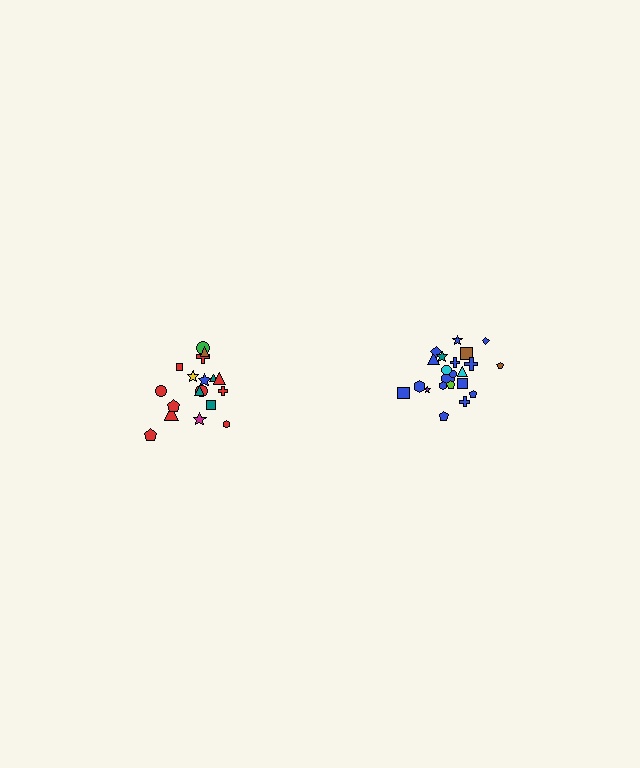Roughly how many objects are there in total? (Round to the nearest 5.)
Roughly 40 objects in total.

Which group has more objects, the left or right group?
The right group.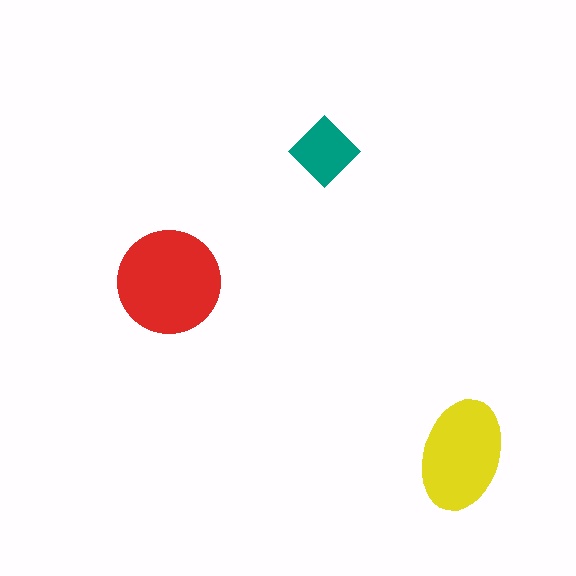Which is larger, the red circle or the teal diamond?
The red circle.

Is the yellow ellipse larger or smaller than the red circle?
Smaller.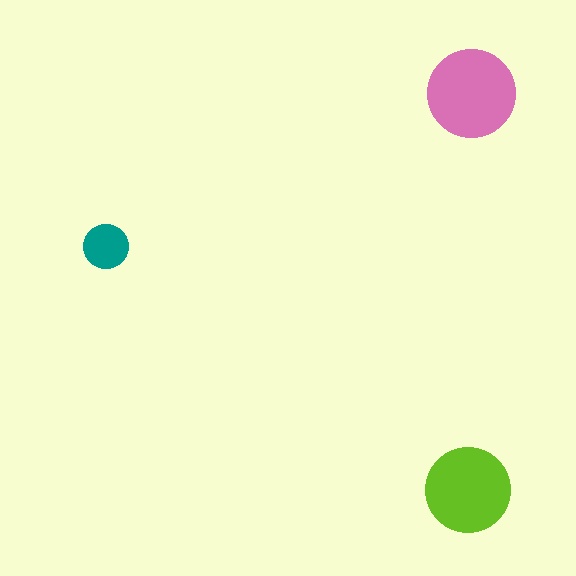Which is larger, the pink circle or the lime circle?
The pink one.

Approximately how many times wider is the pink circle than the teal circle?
About 2 times wider.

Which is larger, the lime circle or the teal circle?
The lime one.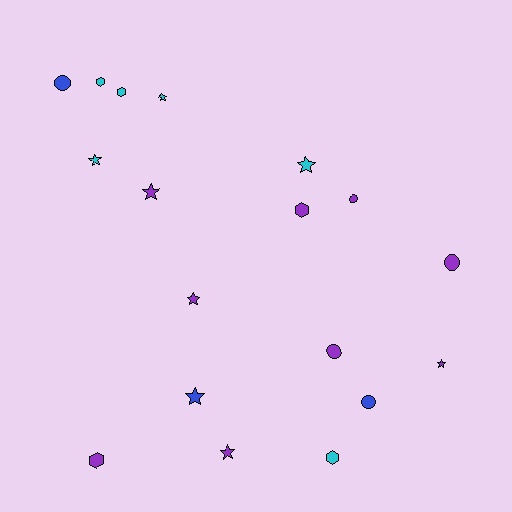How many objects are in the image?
There are 18 objects.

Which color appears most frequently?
Purple, with 9 objects.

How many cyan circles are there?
There are no cyan circles.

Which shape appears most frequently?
Star, with 8 objects.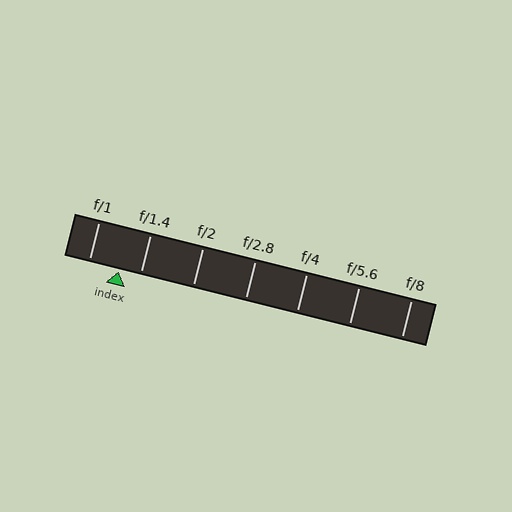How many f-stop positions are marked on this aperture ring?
There are 7 f-stop positions marked.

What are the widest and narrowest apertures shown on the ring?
The widest aperture shown is f/1 and the narrowest is f/8.